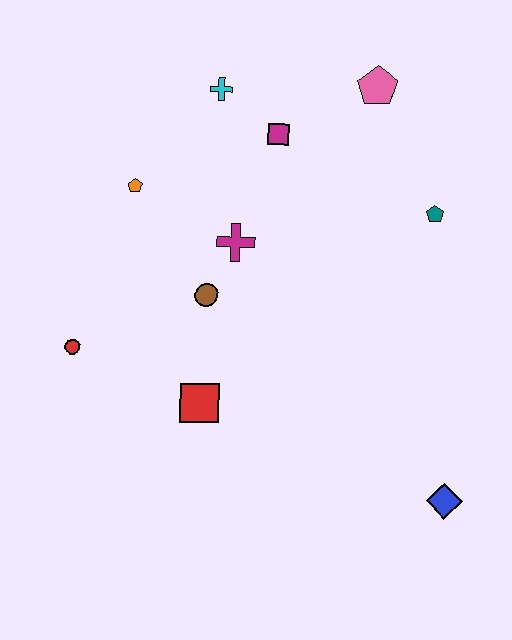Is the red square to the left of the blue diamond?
Yes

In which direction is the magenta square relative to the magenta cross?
The magenta square is above the magenta cross.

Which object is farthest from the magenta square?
The blue diamond is farthest from the magenta square.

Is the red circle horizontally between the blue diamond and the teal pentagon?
No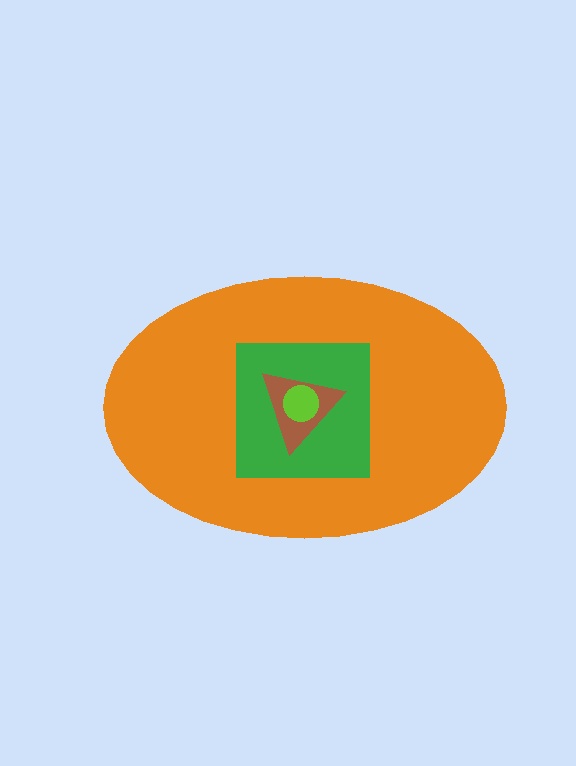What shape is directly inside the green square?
The brown triangle.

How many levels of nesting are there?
4.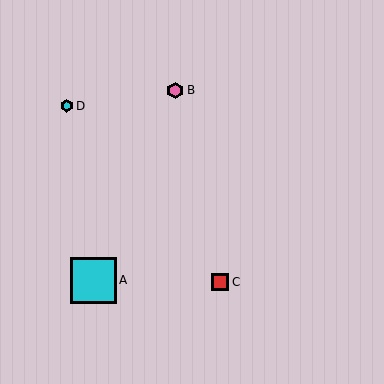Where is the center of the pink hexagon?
The center of the pink hexagon is at (175, 90).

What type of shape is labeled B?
Shape B is a pink hexagon.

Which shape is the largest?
The cyan square (labeled A) is the largest.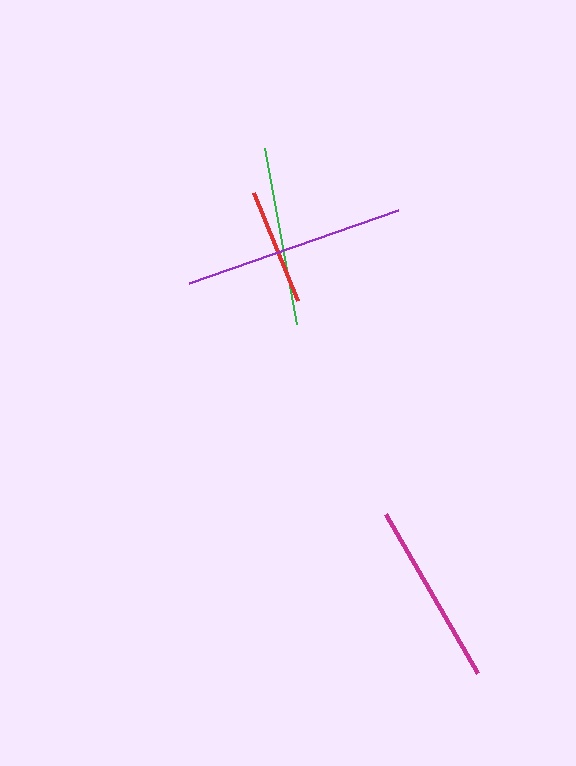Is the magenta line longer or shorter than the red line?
The magenta line is longer than the red line.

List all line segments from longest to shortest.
From longest to shortest: purple, magenta, green, red.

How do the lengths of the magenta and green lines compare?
The magenta and green lines are approximately the same length.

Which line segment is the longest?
The purple line is the longest at approximately 222 pixels.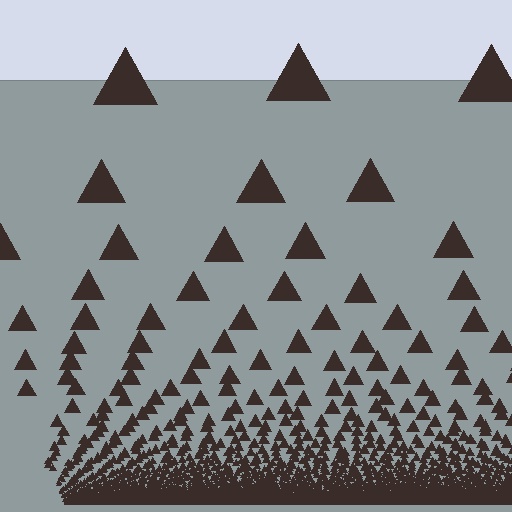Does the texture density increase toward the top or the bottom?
Density increases toward the bottom.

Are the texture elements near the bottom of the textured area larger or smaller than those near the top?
Smaller. The gradient is inverted — elements near the bottom are smaller and denser.